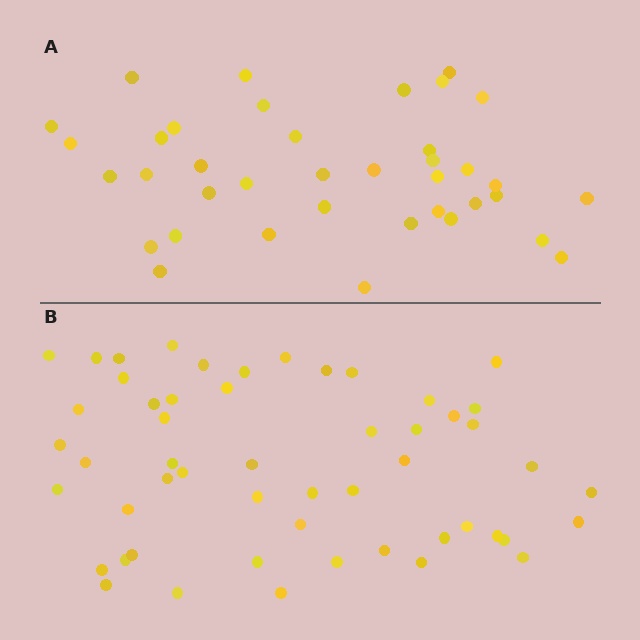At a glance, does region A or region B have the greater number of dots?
Region B (the bottom region) has more dots.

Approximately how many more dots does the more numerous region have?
Region B has approximately 15 more dots than region A.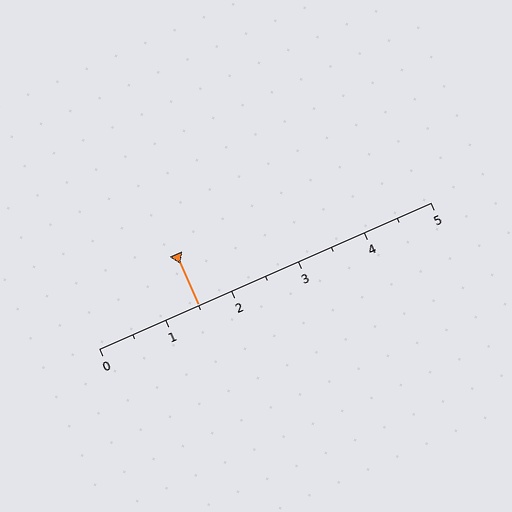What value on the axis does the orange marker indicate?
The marker indicates approximately 1.5.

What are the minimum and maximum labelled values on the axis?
The axis runs from 0 to 5.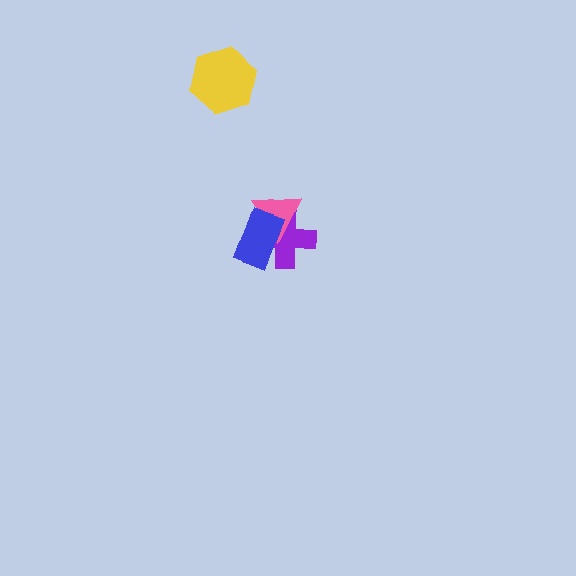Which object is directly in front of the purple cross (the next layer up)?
The pink triangle is directly in front of the purple cross.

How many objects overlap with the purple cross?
2 objects overlap with the purple cross.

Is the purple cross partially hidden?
Yes, it is partially covered by another shape.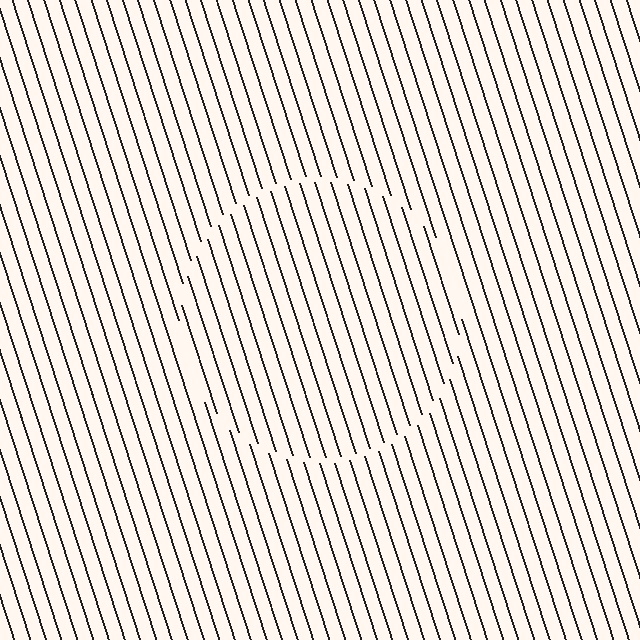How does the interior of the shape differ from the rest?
The interior of the shape contains the same grating, shifted by half a period — the contour is defined by the phase discontinuity where line-ends from the inner and outer gratings abut.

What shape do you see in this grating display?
An illusory circle. The interior of the shape contains the same grating, shifted by half a period — the contour is defined by the phase discontinuity where line-ends from the inner and outer gratings abut.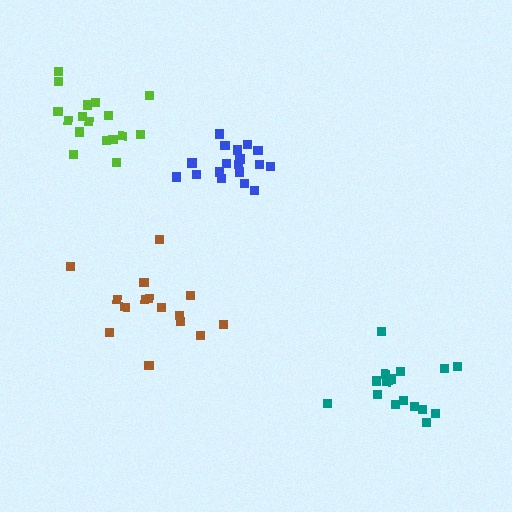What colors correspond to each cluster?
The clusters are colored: brown, blue, lime, teal.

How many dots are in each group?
Group 1: 15 dots, Group 2: 18 dots, Group 3: 17 dots, Group 4: 17 dots (67 total).